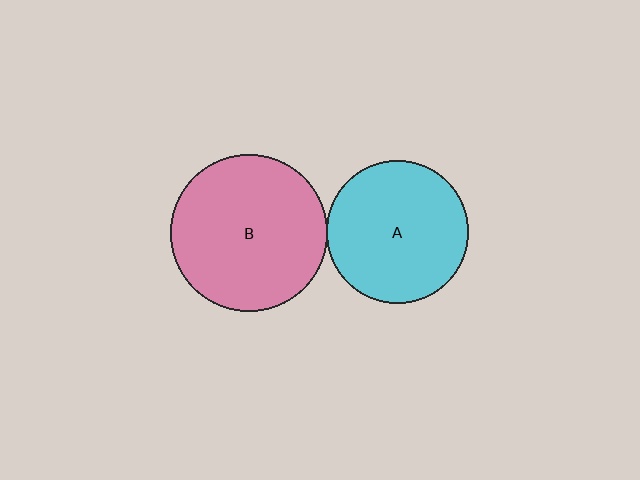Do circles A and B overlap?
Yes.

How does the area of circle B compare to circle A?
Approximately 1.2 times.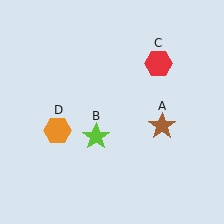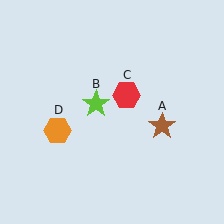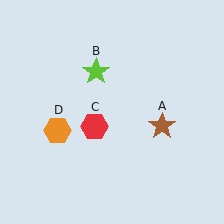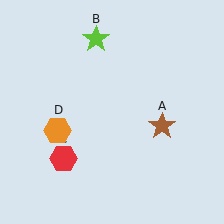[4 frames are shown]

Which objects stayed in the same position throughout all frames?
Brown star (object A) and orange hexagon (object D) remained stationary.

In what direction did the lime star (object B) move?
The lime star (object B) moved up.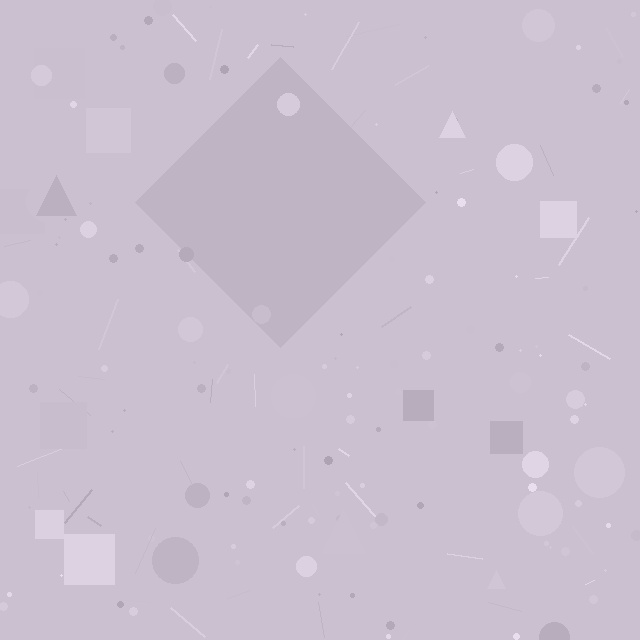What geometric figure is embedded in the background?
A diamond is embedded in the background.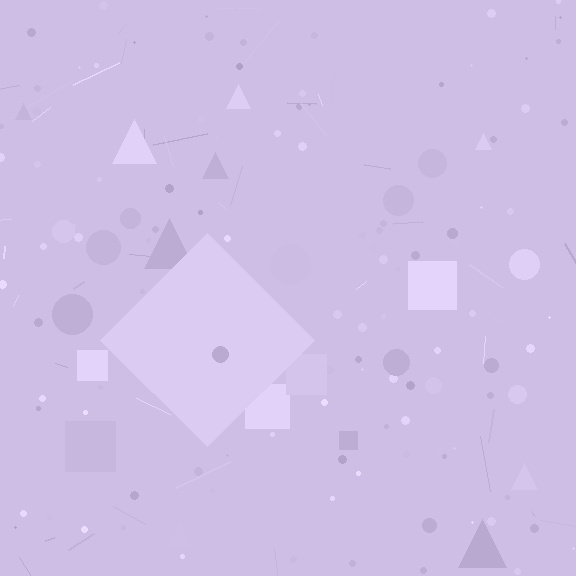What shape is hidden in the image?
A diamond is hidden in the image.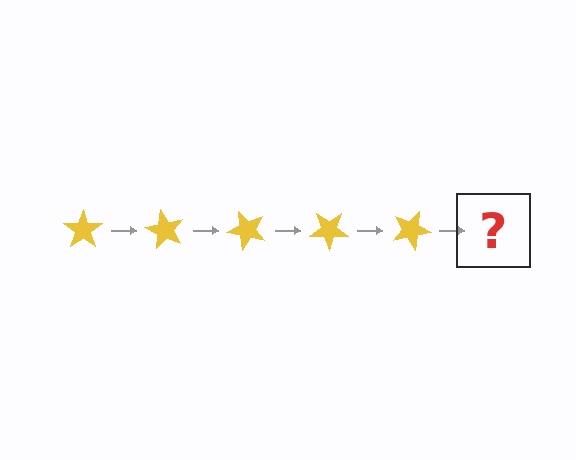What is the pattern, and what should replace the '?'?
The pattern is that the star rotates 60 degrees each step. The '?' should be a yellow star rotated 300 degrees.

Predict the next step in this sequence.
The next step is a yellow star rotated 300 degrees.